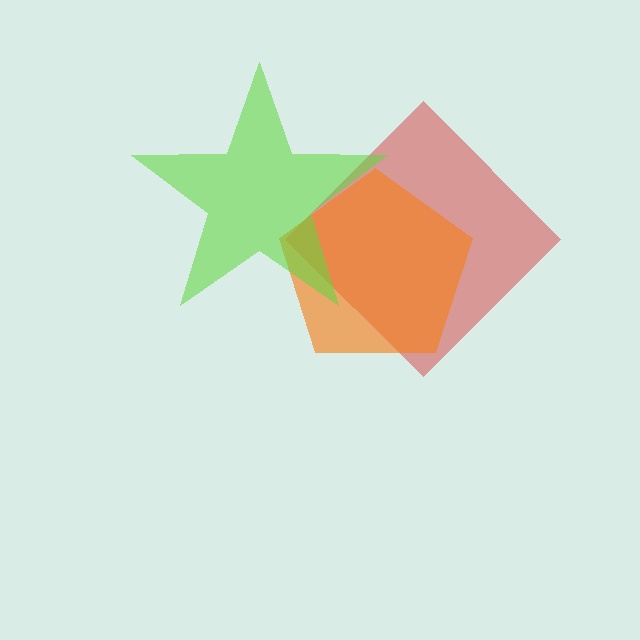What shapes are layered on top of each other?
The layered shapes are: a red diamond, an orange pentagon, a lime star.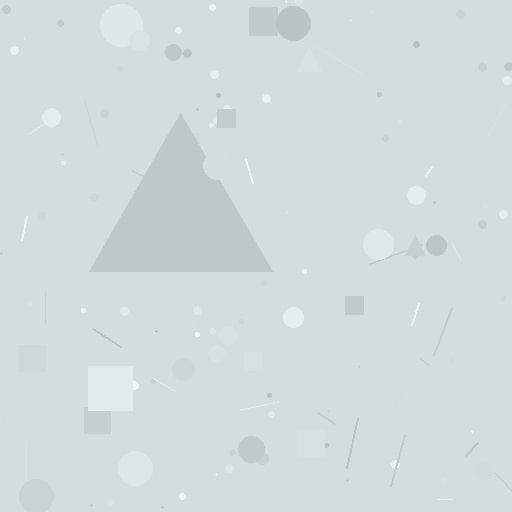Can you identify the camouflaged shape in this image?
The camouflaged shape is a triangle.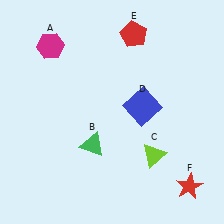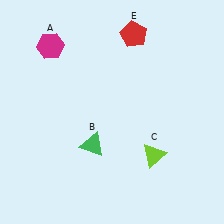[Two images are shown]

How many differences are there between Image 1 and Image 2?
There are 2 differences between the two images.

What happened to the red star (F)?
The red star (F) was removed in Image 2. It was in the bottom-right area of Image 1.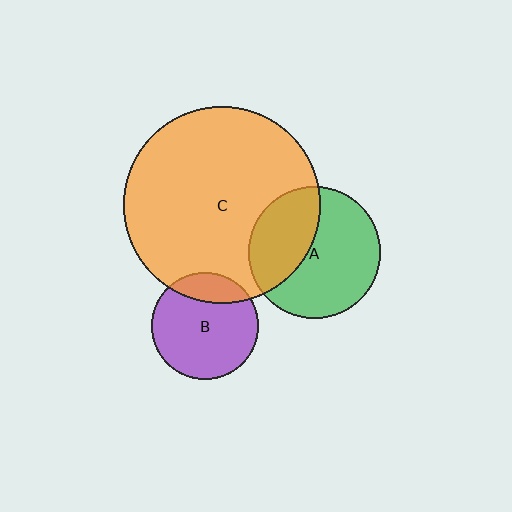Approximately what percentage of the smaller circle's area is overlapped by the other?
Approximately 40%.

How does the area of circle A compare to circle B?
Approximately 1.5 times.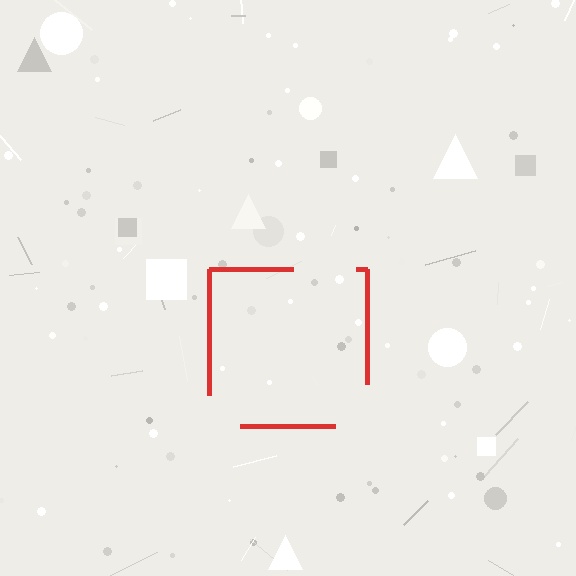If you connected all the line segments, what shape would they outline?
They would outline a square.